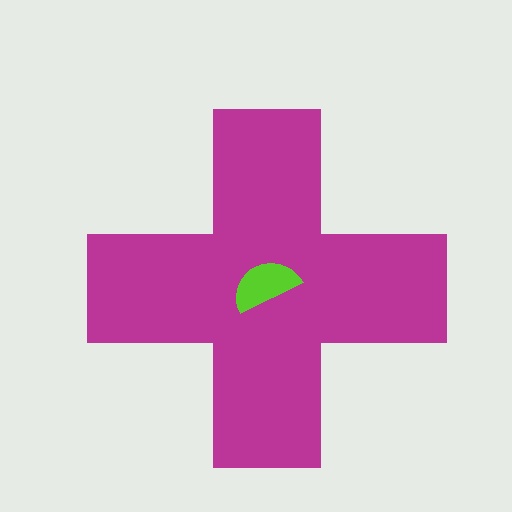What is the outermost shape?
The magenta cross.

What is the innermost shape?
The lime semicircle.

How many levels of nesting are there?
2.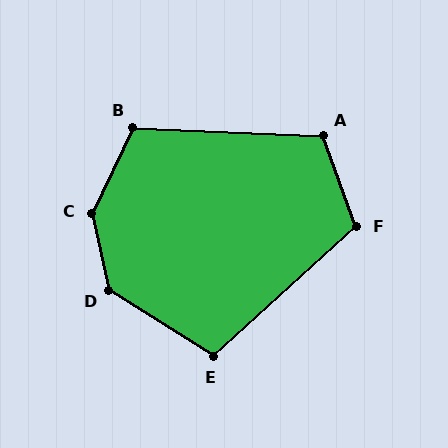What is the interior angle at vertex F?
Approximately 112 degrees (obtuse).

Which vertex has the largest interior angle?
C, at approximately 142 degrees.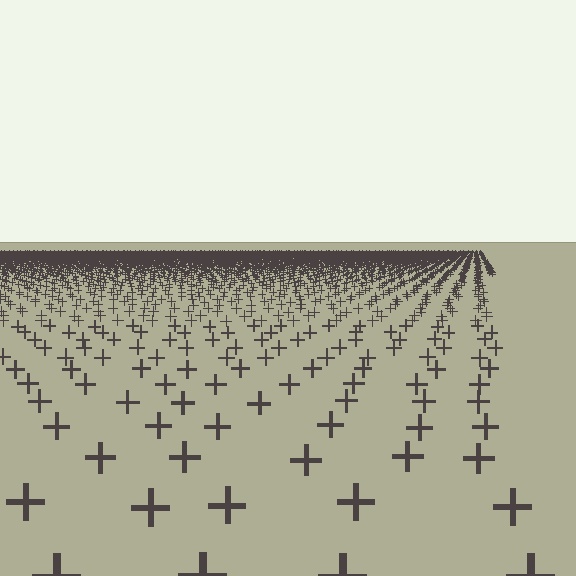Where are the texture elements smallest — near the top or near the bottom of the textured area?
Near the top.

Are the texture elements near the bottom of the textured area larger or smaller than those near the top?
Larger. Near the bottom, elements are closer to the viewer and appear at a bigger on-screen size.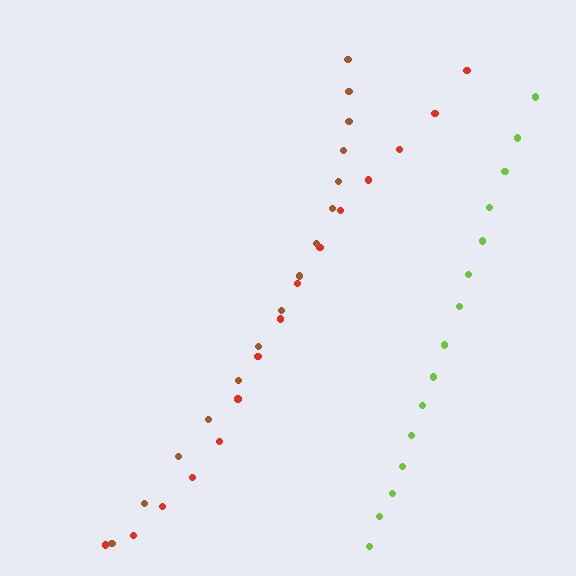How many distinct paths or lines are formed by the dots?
There are 3 distinct paths.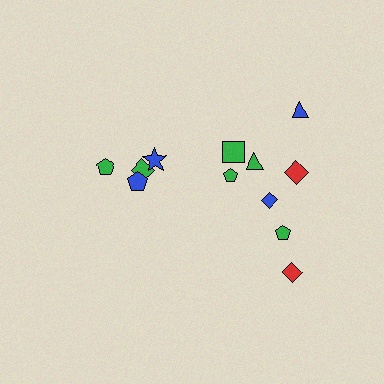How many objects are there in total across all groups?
There are 12 objects.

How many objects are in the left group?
There are 4 objects.